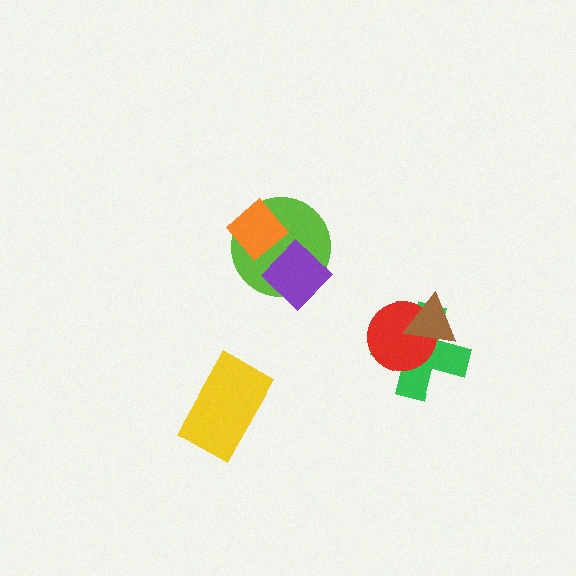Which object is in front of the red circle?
The brown triangle is in front of the red circle.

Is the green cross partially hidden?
Yes, it is partially covered by another shape.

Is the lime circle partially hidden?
Yes, it is partially covered by another shape.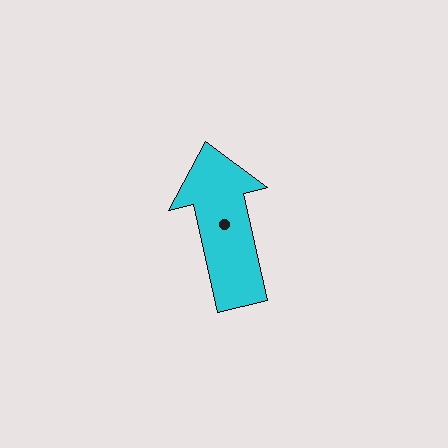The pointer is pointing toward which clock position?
Roughly 12 o'clock.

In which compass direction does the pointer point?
North.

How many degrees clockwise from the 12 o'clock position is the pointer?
Approximately 347 degrees.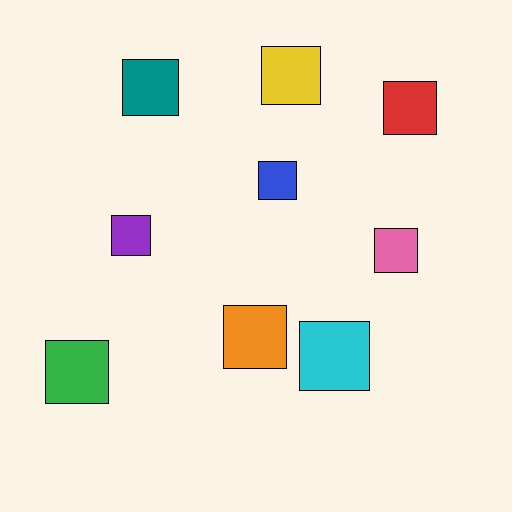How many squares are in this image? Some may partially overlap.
There are 9 squares.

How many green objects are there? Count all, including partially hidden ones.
There is 1 green object.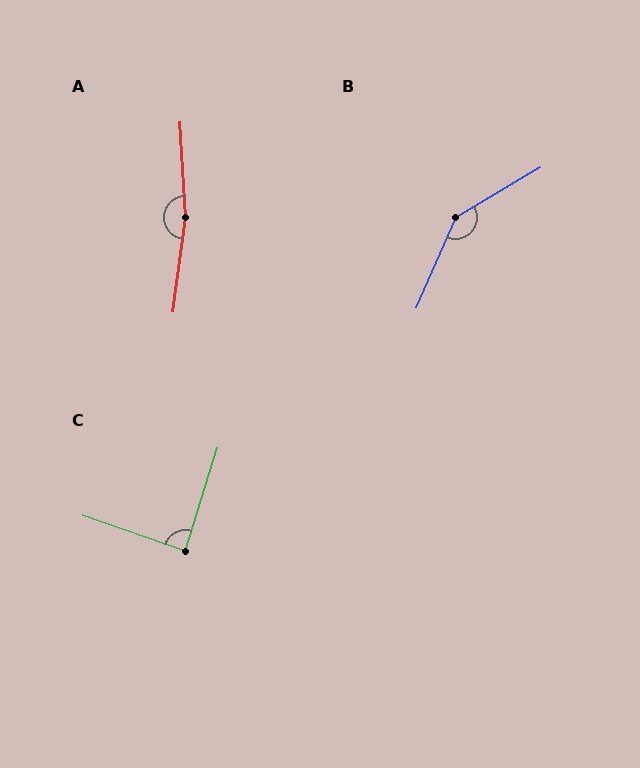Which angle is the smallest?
C, at approximately 89 degrees.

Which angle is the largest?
A, at approximately 169 degrees.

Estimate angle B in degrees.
Approximately 145 degrees.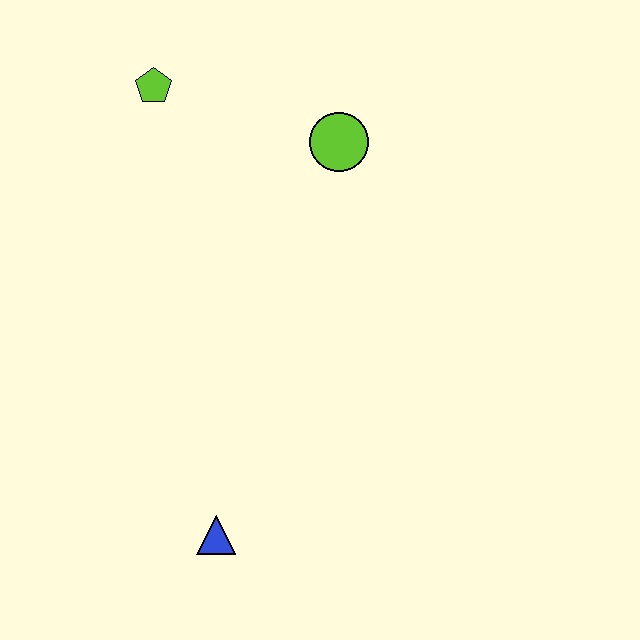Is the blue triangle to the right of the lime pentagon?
Yes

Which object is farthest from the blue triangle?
The lime pentagon is farthest from the blue triangle.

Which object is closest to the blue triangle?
The lime circle is closest to the blue triangle.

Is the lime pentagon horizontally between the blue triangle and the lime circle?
No